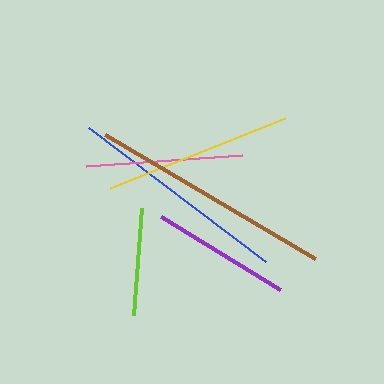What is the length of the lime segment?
The lime segment is approximately 107 pixels long.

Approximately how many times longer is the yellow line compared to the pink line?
The yellow line is approximately 1.2 times the length of the pink line.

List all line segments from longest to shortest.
From longest to shortest: brown, blue, yellow, pink, purple, lime.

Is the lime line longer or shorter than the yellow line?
The yellow line is longer than the lime line.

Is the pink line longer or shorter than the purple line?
The pink line is longer than the purple line.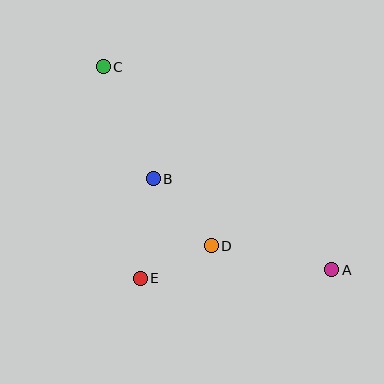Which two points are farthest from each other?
Points A and C are farthest from each other.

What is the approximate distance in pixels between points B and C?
The distance between B and C is approximately 123 pixels.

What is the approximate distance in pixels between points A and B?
The distance between A and B is approximately 200 pixels.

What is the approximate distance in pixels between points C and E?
The distance between C and E is approximately 215 pixels.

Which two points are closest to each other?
Points D and E are closest to each other.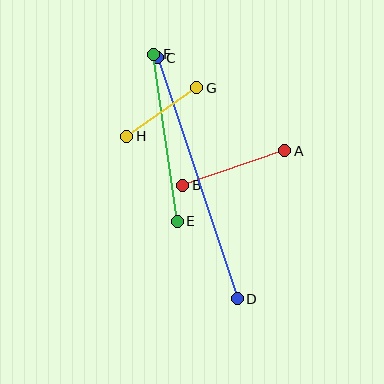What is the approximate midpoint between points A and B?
The midpoint is at approximately (234, 168) pixels.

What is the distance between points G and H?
The distance is approximately 86 pixels.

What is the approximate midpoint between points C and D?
The midpoint is at approximately (197, 178) pixels.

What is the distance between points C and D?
The distance is approximately 254 pixels.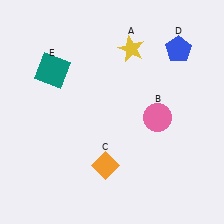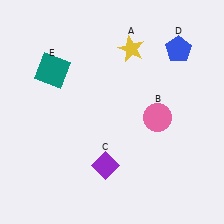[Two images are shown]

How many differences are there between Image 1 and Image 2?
There is 1 difference between the two images.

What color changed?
The diamond (C) changed from orange in Image 1 to purple in Image 2.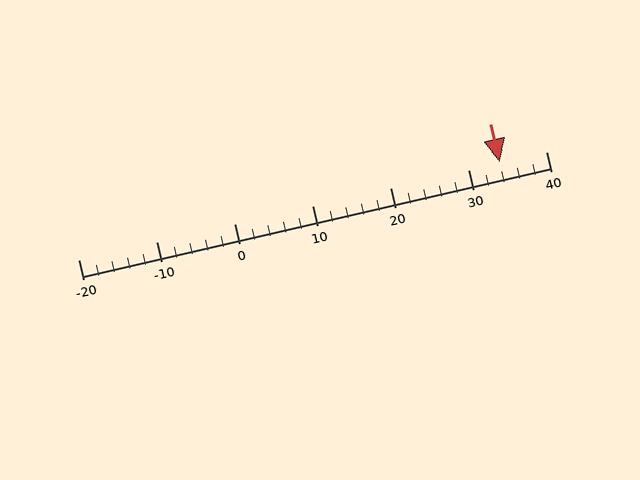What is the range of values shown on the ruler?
The ruler shows values from -20 to 40.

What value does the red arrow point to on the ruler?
The red arrow points to approximately 34.